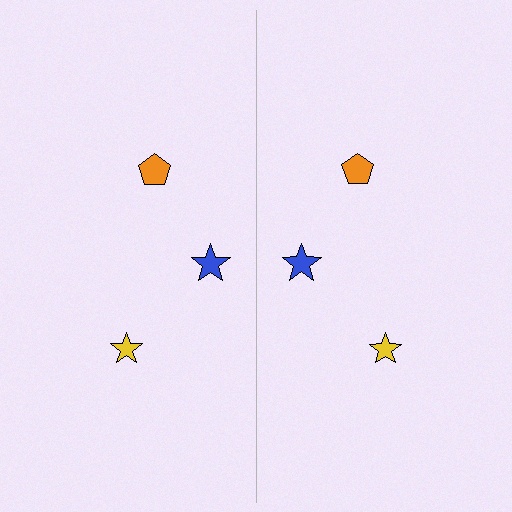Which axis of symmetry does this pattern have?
The pattern has a vertical axis of symmetry running through the center of the image.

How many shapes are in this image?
There are 6 shapes in this image.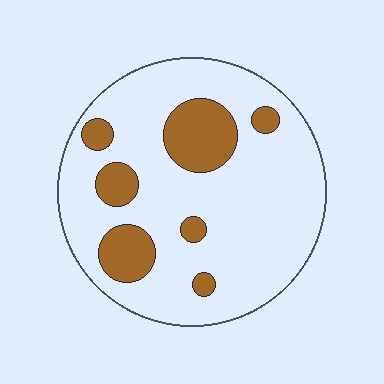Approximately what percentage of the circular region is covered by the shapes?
Approximately 20%.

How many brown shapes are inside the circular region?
7.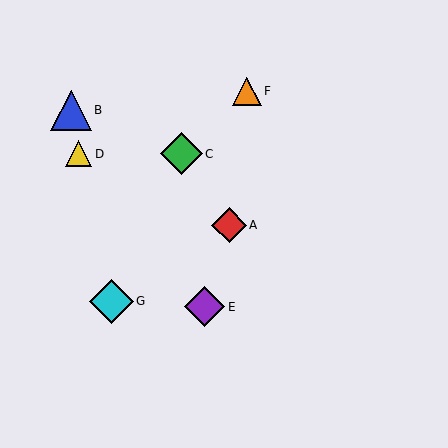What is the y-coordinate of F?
Object F is at y≈91.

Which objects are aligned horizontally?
Objects C, D are aligned horizontally.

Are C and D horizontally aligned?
Yes, both are at y≈154.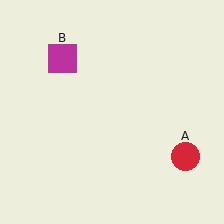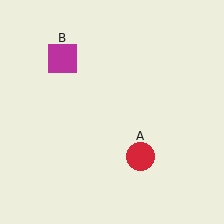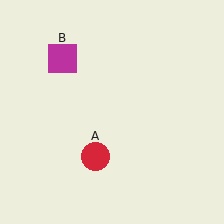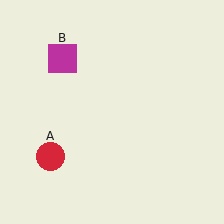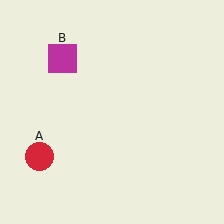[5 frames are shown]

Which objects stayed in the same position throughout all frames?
Magenta square (object B) remained stationary.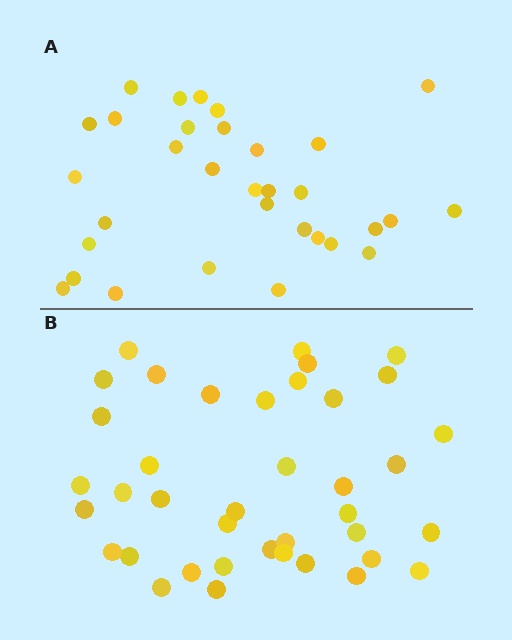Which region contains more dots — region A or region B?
Region B (the bottom region) has more dots.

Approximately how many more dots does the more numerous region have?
Region B has roughly 8 or so more dots than region A.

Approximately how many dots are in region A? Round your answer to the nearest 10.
About 30 dots. (The exact count is 32, which rounds to 30.)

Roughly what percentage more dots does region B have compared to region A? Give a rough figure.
About 20% more.